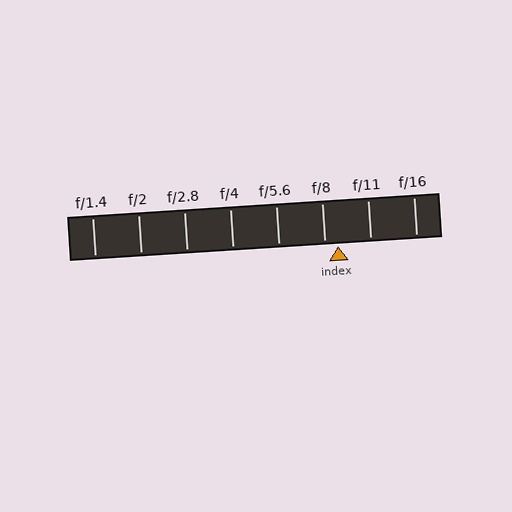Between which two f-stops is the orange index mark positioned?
The index mark is between f/8 and f/11.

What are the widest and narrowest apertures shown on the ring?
The widest aperture shown is f/1.4 and the narrowest is f/16.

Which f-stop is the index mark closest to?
The index mark is closest to f/8.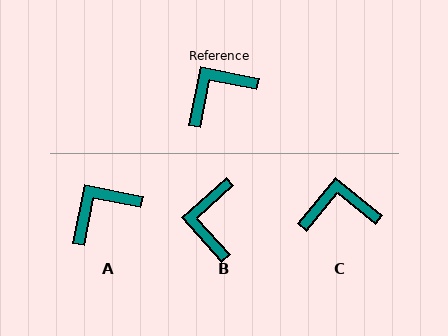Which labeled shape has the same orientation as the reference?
A.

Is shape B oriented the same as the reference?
No, it is off by about 53 degrees.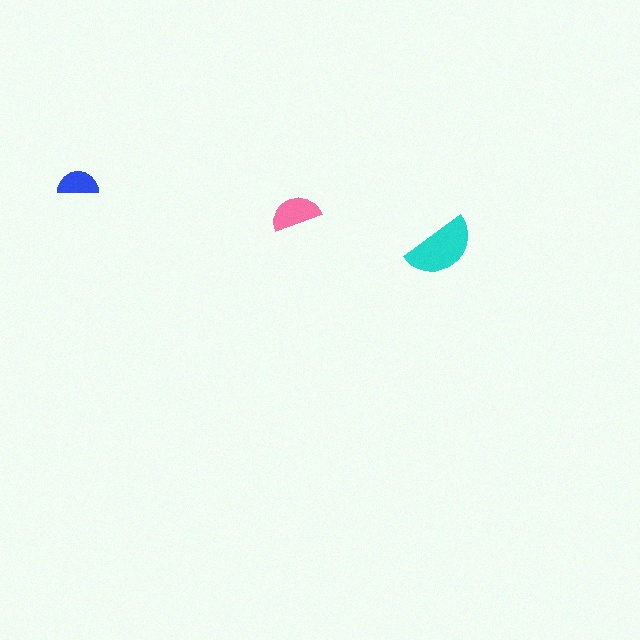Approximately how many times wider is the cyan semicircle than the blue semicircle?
About 1.5 times wider.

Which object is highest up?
The blue semicircle is topmost.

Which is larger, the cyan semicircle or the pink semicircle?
The cyan one.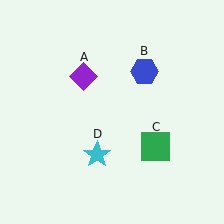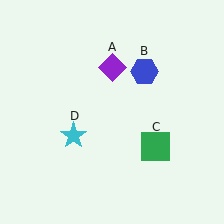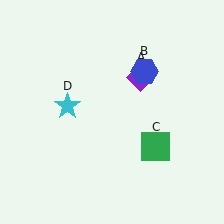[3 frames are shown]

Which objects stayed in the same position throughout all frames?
Blue hexagon (object B) and green square (object C) remained stationary.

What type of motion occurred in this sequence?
The purple diamond (object A), cyan star (object D) rotated clockwise around the center of the scene.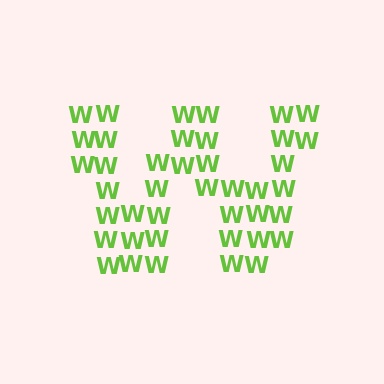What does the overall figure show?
The overall figure shows the letter W.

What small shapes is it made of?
It is made of small letter W's.